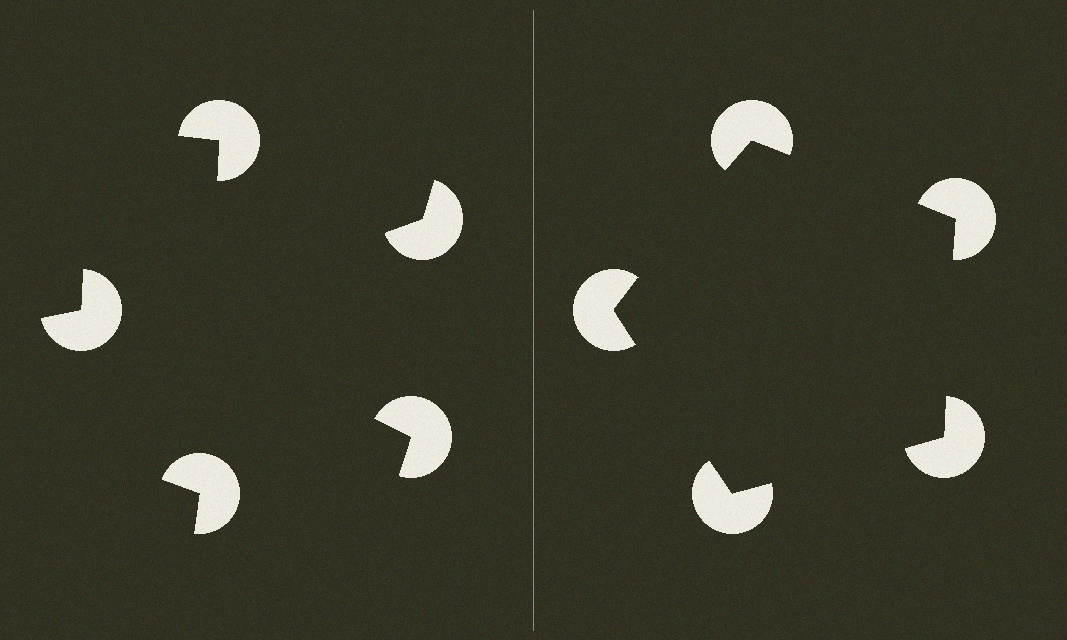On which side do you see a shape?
An illusory pentagon appears on the right side. On the left side the wedge cuts are rotated, so no coherent shape forms.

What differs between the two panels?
The pac-man discs are positioned identically on both sides; only the wedge orientations differ. On the right they align to a pentagon; on the left they are misaligned.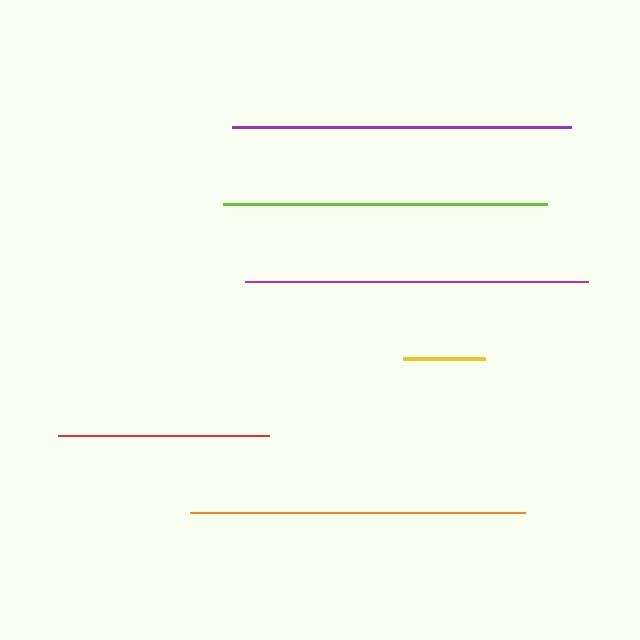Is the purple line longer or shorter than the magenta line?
The magenta line is longer than the purple line.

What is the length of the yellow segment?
The yellow segment is approximately 82 pixels long.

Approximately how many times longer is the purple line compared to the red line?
The purple line is approximately 1.6 times the length of the red line.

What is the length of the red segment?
The red segment is approximately 211 pixels long.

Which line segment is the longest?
The magenta line is the longest at approximately 343 pixels.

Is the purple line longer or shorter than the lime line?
The purple line is longer than the lime line.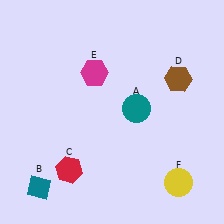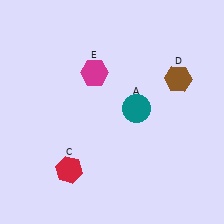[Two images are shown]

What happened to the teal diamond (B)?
The teal diamond (B) was removed in Image 2. It was in the bottom-left area of Image 1.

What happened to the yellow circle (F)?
The yellow circle (F) was removed in Image 2. It was in the bottom-right area of Image 1.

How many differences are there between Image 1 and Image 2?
There are 2 differences between the two images.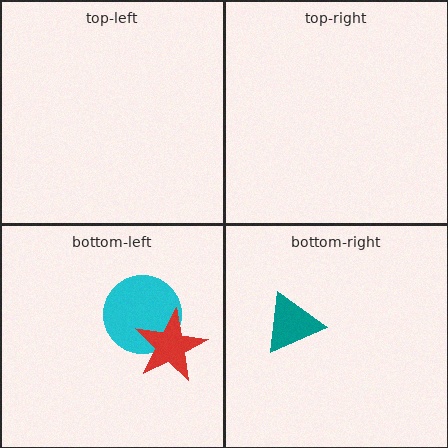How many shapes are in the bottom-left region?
2.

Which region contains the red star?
The bottom-left region.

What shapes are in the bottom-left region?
The cyan circle, the red star.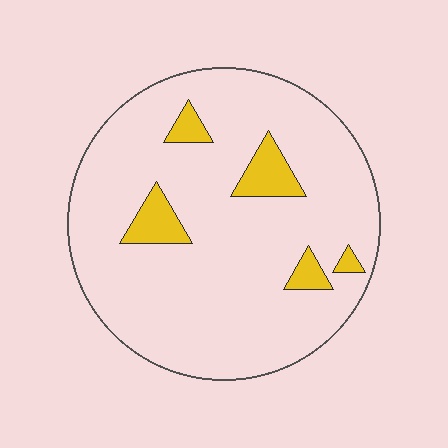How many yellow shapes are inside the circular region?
5.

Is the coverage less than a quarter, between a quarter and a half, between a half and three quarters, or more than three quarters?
Less than a quarter.